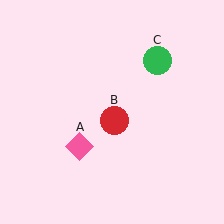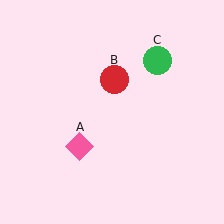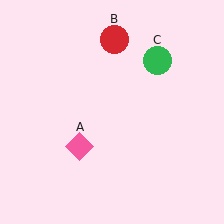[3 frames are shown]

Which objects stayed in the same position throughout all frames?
Pink diamond (object A) and green circle (object C) remained stationary.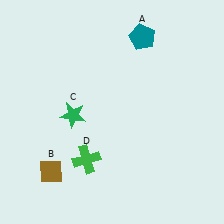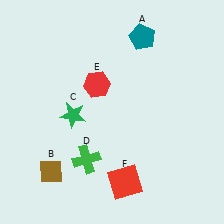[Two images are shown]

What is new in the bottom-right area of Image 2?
A red square (F) was added in the bottom-right area of Image 2.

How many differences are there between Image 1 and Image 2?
There are 2 differences between the two images.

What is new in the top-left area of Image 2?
A red hexagon (E) was added in the top-left area of Image 2.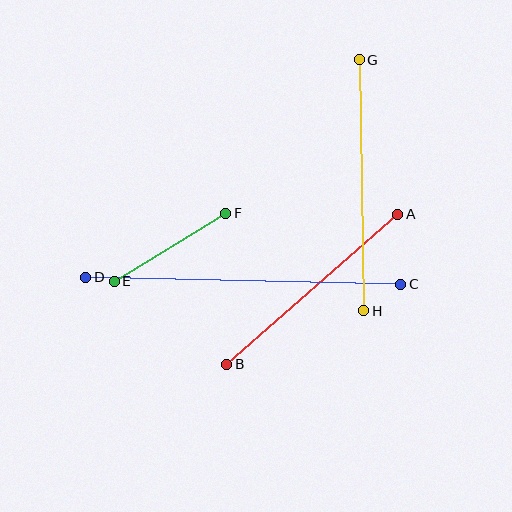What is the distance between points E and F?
The distance is approximately 131 pixels.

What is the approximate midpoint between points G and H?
The midpoint is at approximately (361, 185) pixels.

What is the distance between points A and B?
The distance is approximately 228 pixels.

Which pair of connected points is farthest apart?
Points C and D are farthest apart.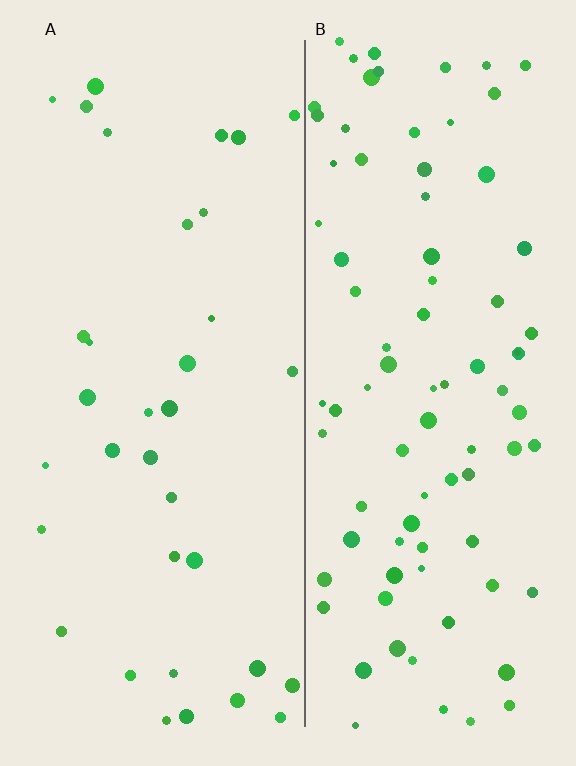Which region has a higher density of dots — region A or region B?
B (the right).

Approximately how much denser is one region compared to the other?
Approximately 2.5× — region B over region A.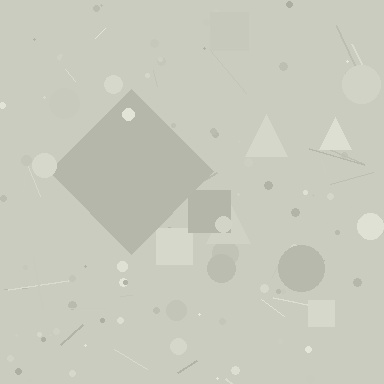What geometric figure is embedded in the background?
A diamond is embedded in the background.